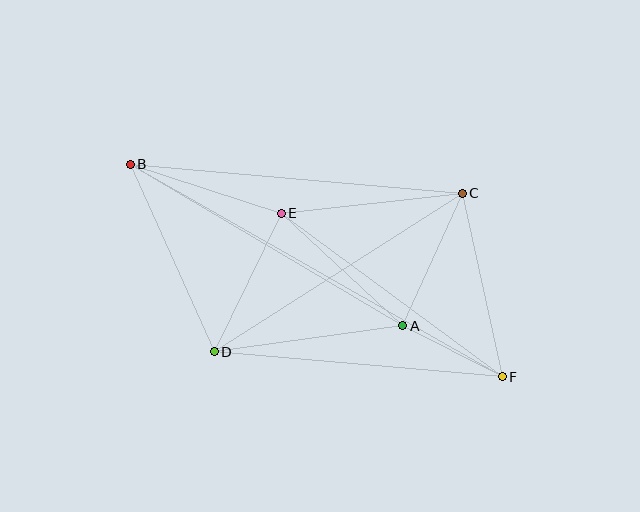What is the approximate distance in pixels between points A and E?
The distance between A and E is approximately 165 pixels.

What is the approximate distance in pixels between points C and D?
The distance between C and D is approximately 294 pixels.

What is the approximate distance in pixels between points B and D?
The distance between B and D is approximately 206 pixels.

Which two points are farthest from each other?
Points B and F are farthest from each other.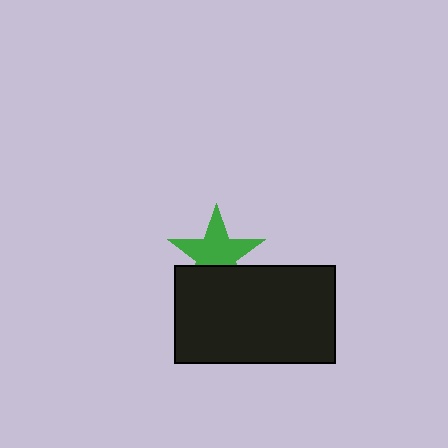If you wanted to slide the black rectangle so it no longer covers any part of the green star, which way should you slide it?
Slide it down — that is the most direct way to separate the two shapes.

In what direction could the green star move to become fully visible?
The green star could move up. That would shift it out from behind the black rectangle entirely.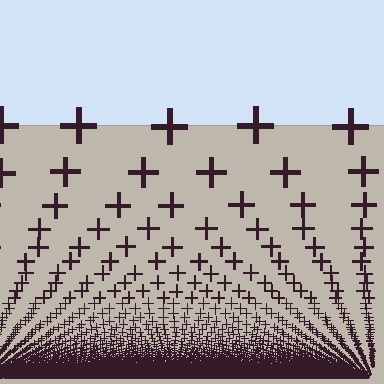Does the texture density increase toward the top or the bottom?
Density increases toward the bottom.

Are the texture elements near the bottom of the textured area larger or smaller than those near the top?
Smaller. The gradient is inverted — elements near the bottom are smaller and denser.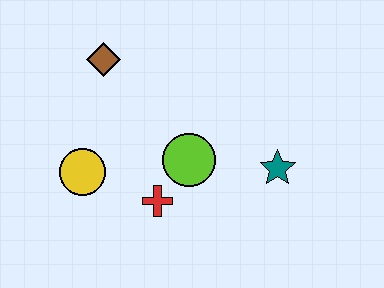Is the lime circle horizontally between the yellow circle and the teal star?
Yes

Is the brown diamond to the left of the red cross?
Yes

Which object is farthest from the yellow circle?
The teal star is farthest from the yellow circle.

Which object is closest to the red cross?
The lime circle is closest to the red cross.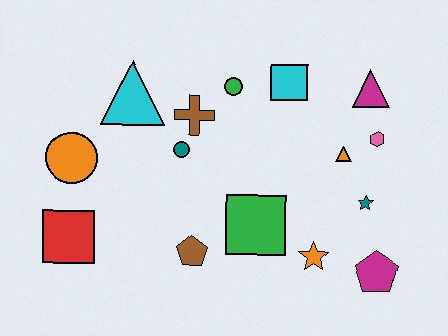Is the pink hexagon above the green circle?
No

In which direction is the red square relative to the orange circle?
The red square is below the orange circle.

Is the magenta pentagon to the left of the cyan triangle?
No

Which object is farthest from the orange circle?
The magenta pentagon is farthest from the orange circle.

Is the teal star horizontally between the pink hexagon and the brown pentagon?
Yes